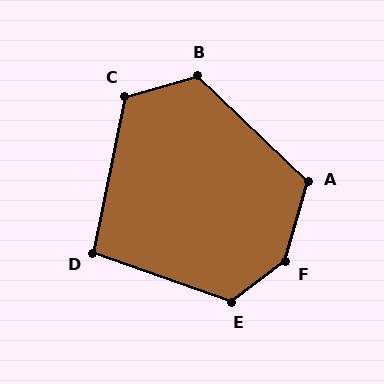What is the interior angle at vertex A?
Approximately 118 degrees (obtuse).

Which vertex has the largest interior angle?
F, at approximately 142 degrees.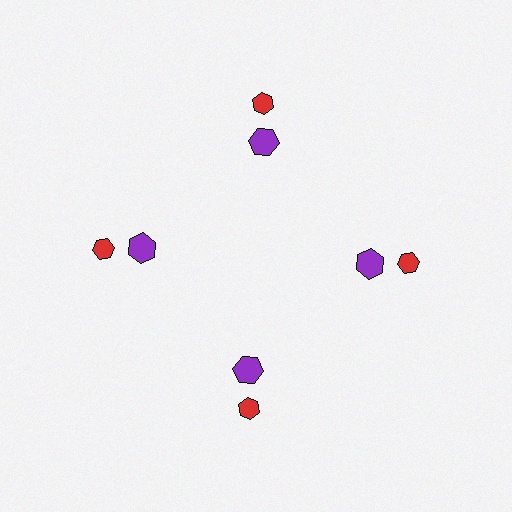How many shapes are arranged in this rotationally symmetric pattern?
There are 8 shapes, arranged in 4 groups of 2.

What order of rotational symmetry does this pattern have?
This pattern has 4-fold rotational symmetry.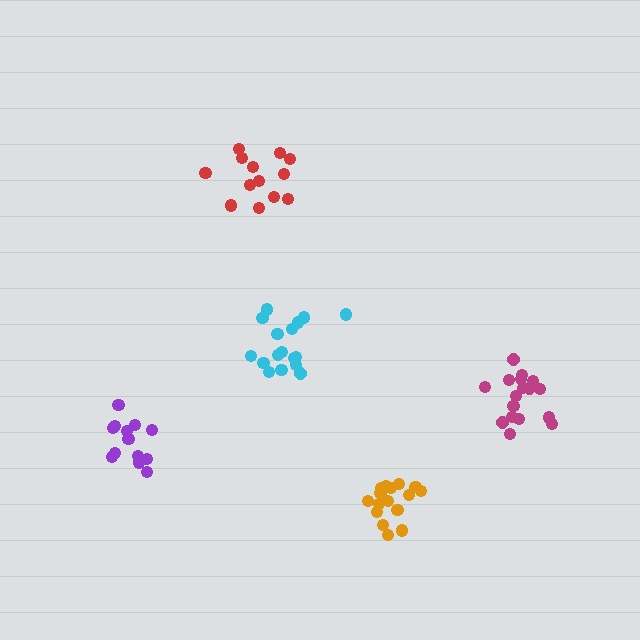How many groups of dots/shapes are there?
There are 5 groups.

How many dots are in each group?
Group 1: 13 dots, Group 2: 17 dots, Group 3: 16 dots, Group 4: 17 dots, Group 5: 13 dots (76 total).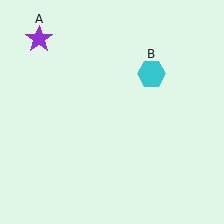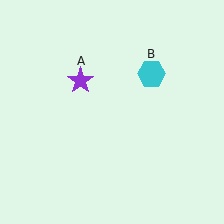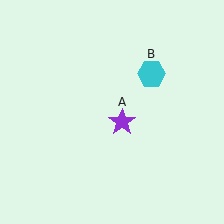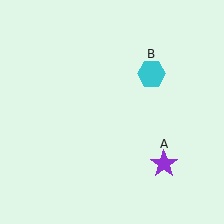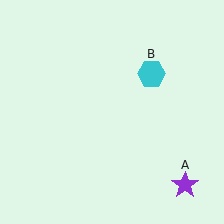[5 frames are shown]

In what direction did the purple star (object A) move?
The purple star (object A) moved down and to the right.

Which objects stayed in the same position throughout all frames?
Cyan hexagon (object B) remained stationary.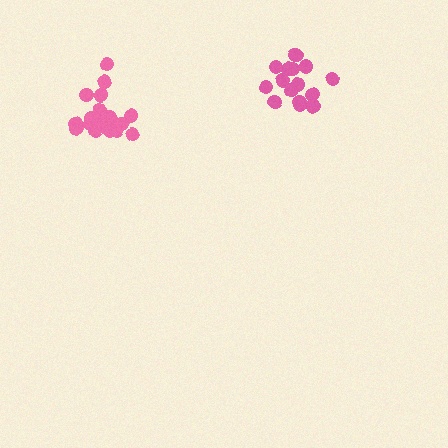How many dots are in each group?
Group 1: 20 dots, Group 2: 16 dots (36 total).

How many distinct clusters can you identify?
There are 2 distinct clusters.